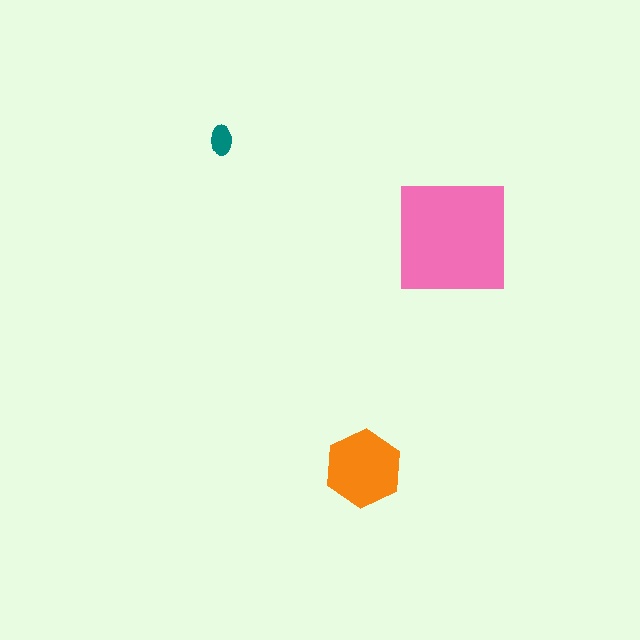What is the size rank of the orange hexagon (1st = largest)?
2nd.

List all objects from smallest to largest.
The teal ellipse, the orange hexagon, the pink square.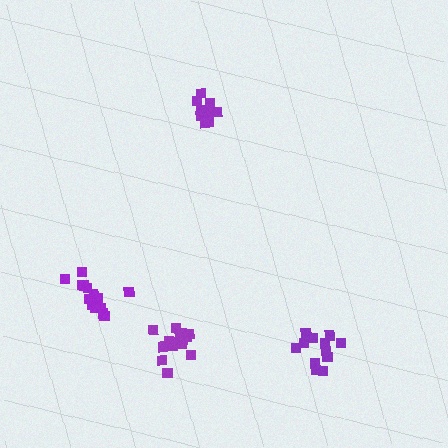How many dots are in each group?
Group 1: 15 dots, Group 2: 11 dots, Group 3: 12 dots, Group 4: 14 dots (52 total).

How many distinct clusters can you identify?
There are 4 distinct clusters.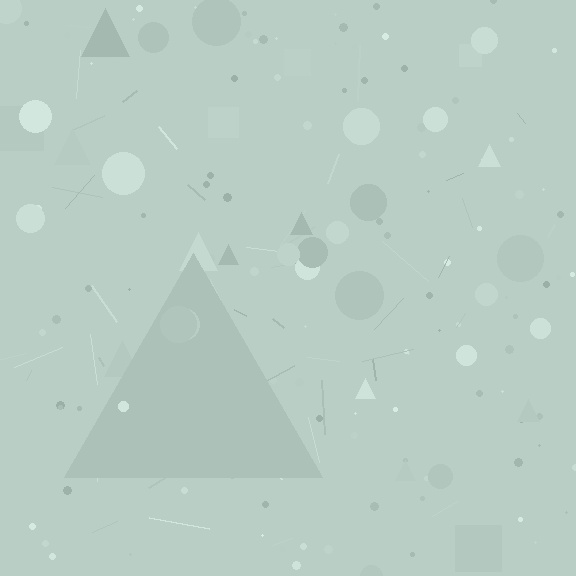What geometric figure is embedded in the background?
A triangle is embedded in the background.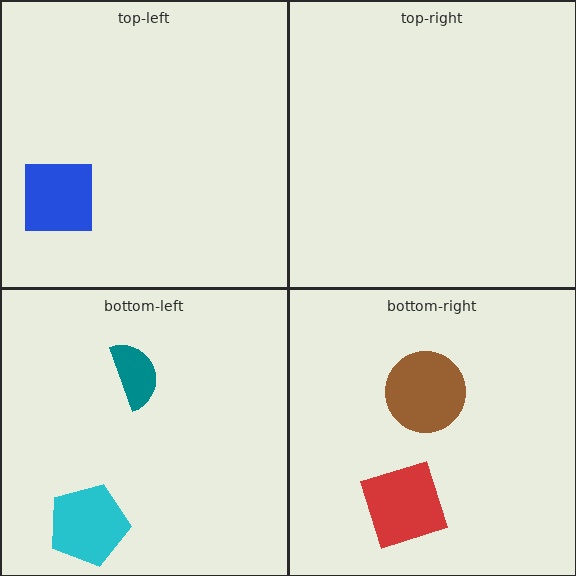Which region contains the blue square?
The top-left region.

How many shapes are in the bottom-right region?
2.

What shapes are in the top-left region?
The blue square.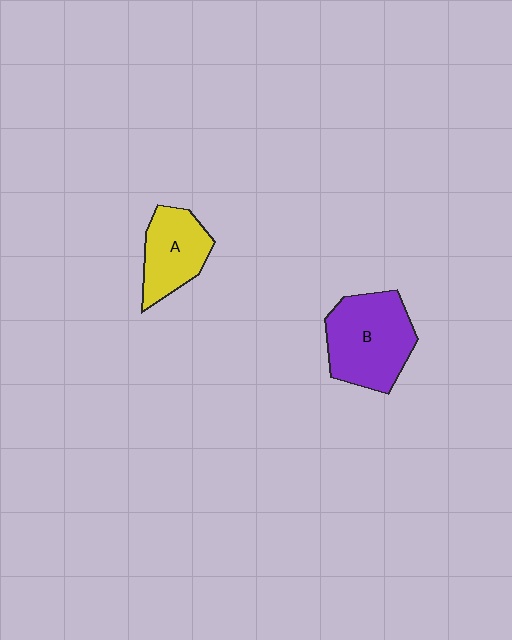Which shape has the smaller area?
Shape A (yellow).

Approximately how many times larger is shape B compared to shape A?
Approximately 1.5 times.